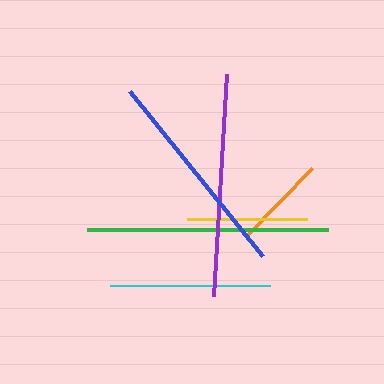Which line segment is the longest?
The green line is the longest at approximately 241 pixels.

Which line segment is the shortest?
The orange line is the shortest at approximately 95 pixels.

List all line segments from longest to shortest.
From longest to shortest: green, purple, blue, cyan, yellow, orange.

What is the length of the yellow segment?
The yellow segment is approximately 120 pixels long.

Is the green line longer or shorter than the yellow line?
The green line is longer than the yellow line.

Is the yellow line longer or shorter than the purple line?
The purple line is longer than the yellow line.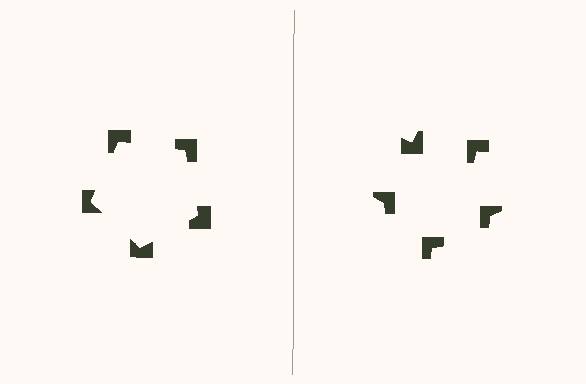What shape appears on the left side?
An illusory pentagon.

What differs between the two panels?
The notched squares are positioned identically on both sides; only the wedge orientations differ. On the left they align to a pentagon; on the right they are misaligned.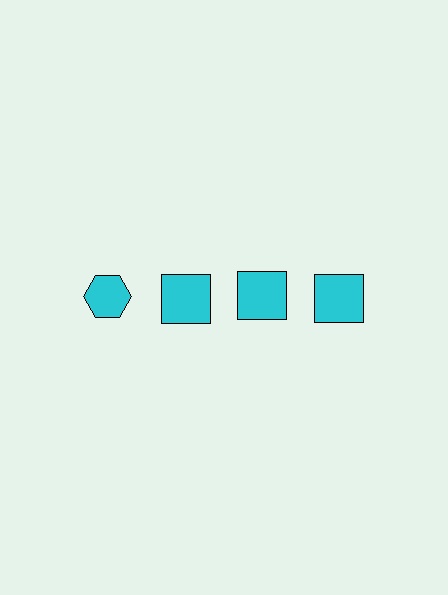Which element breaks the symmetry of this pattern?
The cyan hexagon in the top row, leftmost column breaks the symmetry. All other shapes are cyan squares.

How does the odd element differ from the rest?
It has a different shape: hexagon instead of square.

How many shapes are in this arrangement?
There are 4 shapes arranged in a grid pattern.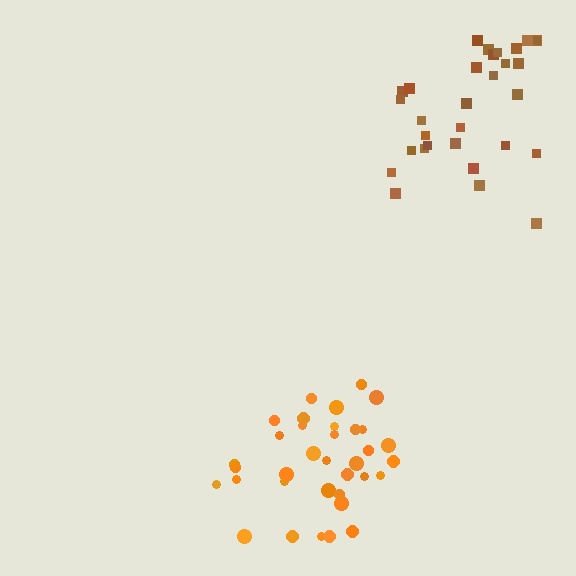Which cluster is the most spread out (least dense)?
Brown.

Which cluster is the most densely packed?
Orange.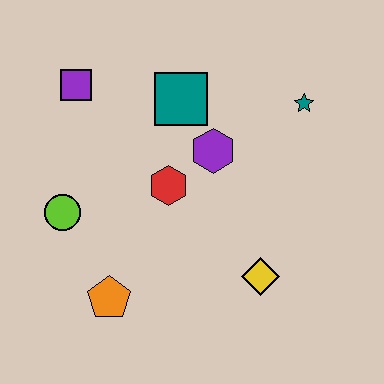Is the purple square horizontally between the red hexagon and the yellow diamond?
No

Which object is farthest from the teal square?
The orange pentagon is farthest from the teal square.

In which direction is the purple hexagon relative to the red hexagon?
The purple hexagon is to the right of the red hexagon.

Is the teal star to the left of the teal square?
No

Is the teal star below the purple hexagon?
No